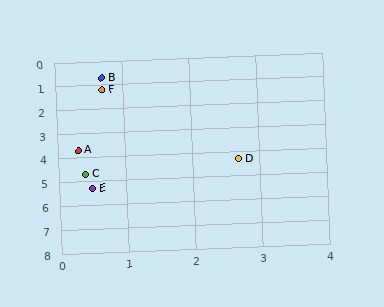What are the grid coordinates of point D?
Point D is at approximately (2.7, 4.3).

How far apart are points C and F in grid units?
Points C and F are about 3.5 grid units apart.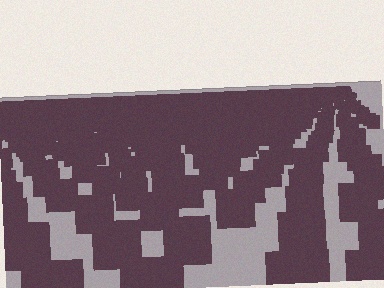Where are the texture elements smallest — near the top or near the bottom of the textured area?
Near the top.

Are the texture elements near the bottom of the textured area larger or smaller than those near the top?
Larger. Near the bottom, elements are closer to the viewer and appear at a bigger on-screen size.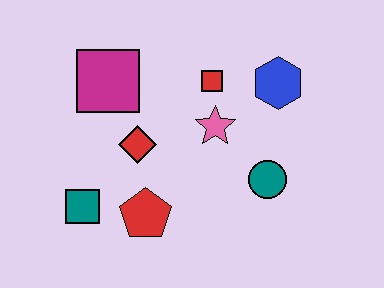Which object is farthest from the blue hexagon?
The teal square is farthest from the blue hexagon.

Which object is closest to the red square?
The pink star is closest to the red square.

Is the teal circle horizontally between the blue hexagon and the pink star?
Yes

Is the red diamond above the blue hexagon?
No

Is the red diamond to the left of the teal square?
No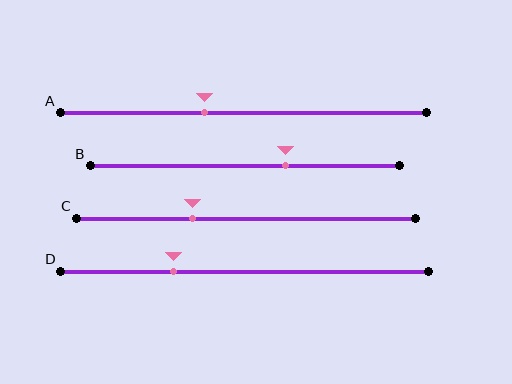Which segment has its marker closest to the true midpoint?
Segment A has its marker closest to the true midpoint.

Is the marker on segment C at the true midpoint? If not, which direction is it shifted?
No, the marker on segment C is shifted to the left by about 16% of the segment length.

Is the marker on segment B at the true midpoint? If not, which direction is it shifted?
No, the marker on segment B is shifted to the right by about 13% of the segment length.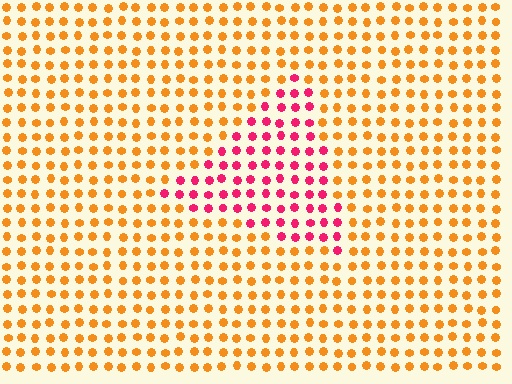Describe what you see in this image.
The image is filled with small orange elements in a uniform arrangement. A triangle-shaped region is visible where the elements are tinted to a slightly different hue, forming a subtle color boundary.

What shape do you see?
I see a triangle.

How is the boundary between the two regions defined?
The boundary is defined purely by a slight shift in hue (about 55 degrees). Spacing, size, and orientation are identical on both sides.